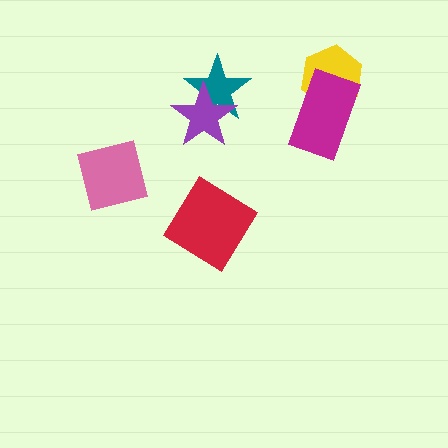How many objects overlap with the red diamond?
0 objects overlap with the red diamond.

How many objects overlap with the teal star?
1 object overlaps with the teal star.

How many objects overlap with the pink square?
0 objects overlap with the pink square.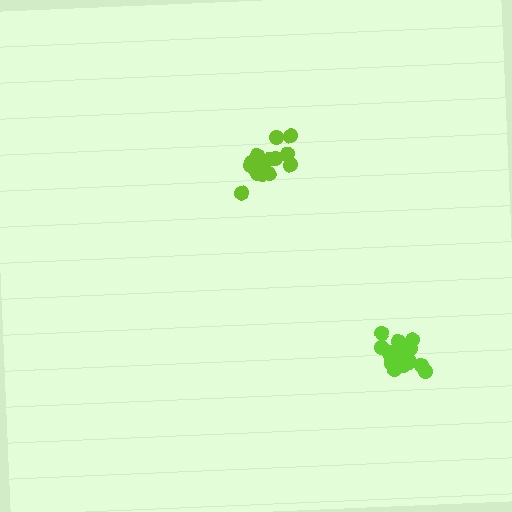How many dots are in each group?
Group 1: 17 dots, Group 2: 17 dots (34 total).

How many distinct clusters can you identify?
There are 2 distinct clusters.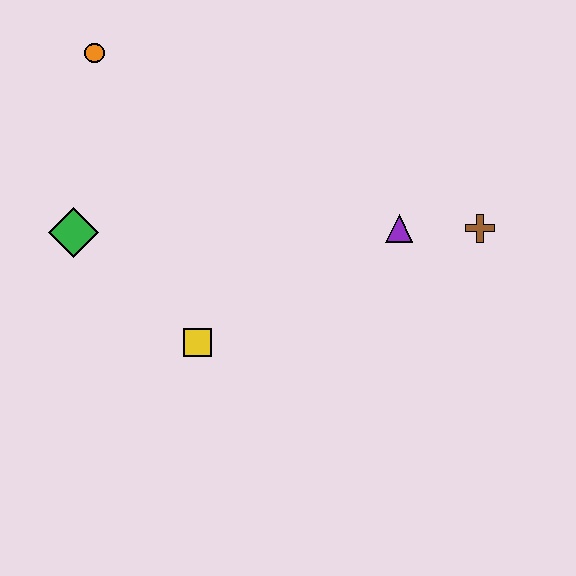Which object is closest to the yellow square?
The green diamond is closest to the yellow square.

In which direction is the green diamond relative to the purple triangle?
The green diamond is to the left of the purple triangle.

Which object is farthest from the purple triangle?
The orange circle is farthest from the purple triangle.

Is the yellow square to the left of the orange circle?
No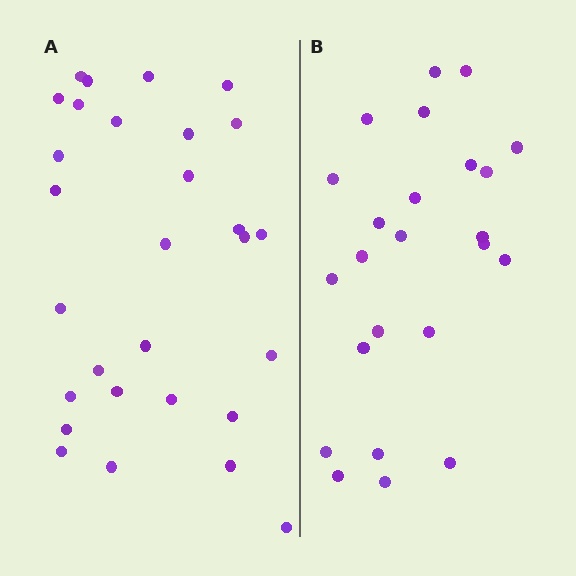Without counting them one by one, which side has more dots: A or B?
Region A (the left region) has more dots.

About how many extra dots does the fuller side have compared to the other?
Region A has about 5 more dots than region B.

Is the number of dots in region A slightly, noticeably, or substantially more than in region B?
Region A has only slightly more — the two regions are fairly close. The ratio is roughly 1.2 to 1.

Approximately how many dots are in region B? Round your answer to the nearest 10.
About 20 dots. (The exact count is 24, which rounds to 20.)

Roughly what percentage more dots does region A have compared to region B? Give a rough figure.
About 20% more.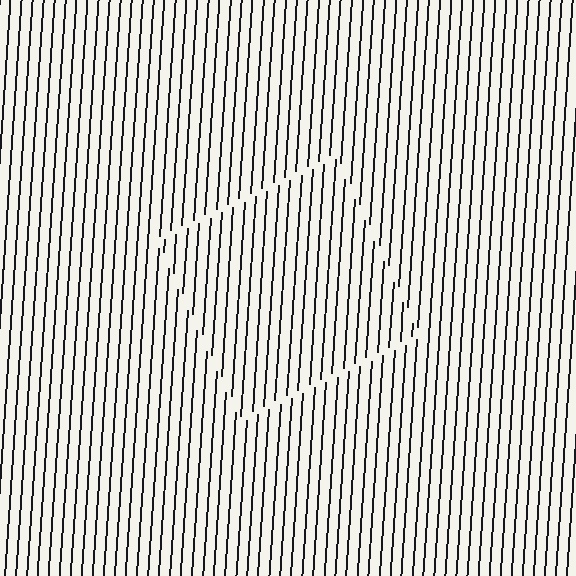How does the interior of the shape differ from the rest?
The interior of the shape contains the same grating, shifted by half a period — the contour is defined by the phase discontinuity where line-ends from the inner and outer gratings abut.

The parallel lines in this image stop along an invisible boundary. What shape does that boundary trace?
An illusory square. The interior of the shape contains the same grating, shifted by half a period — the contour is defined by the phase discontinuity where line-ends from the inner and outer gratings abut.